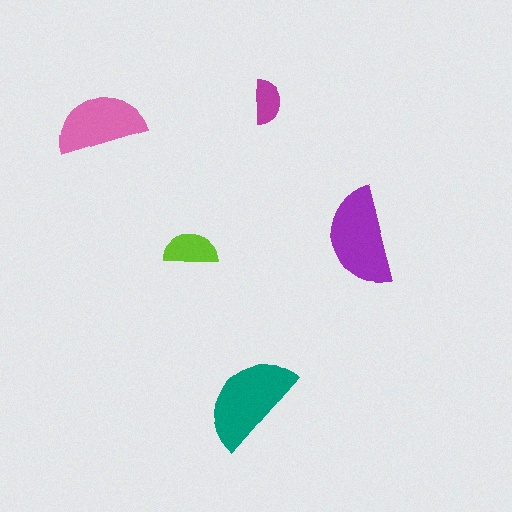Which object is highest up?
The magenta semicircle is topmost.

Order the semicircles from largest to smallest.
the teal one, the purple one, the pink one, the lime one, the magenta one.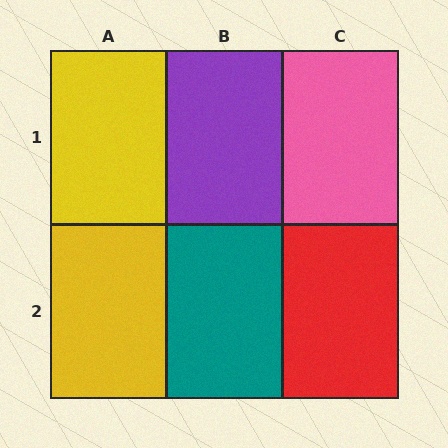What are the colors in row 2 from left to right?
Yellow, teal, red.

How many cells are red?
1 cell is red.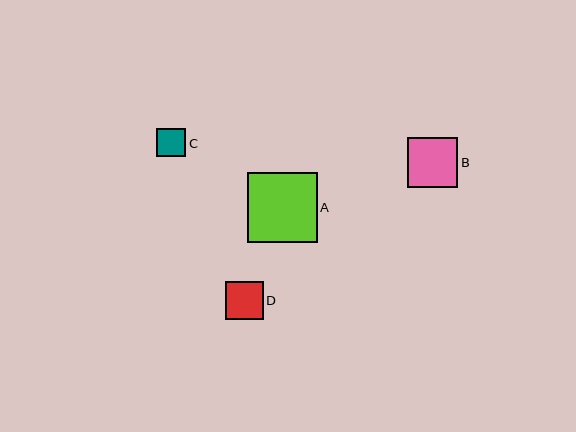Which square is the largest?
Square A is the largest with a size of approximately 70 pixels.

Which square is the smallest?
Square C is the smallest with a size of approximately 29 pixels.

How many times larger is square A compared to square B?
Square A is approximately 1.4 times the size of square B.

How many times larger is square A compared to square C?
Square A is approximately 2.4 times the size of square C.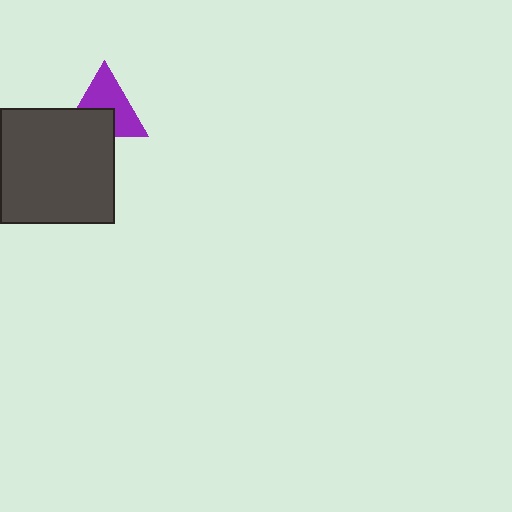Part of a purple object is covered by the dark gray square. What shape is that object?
It is a triangle.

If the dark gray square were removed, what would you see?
You would see the complete purple triangle.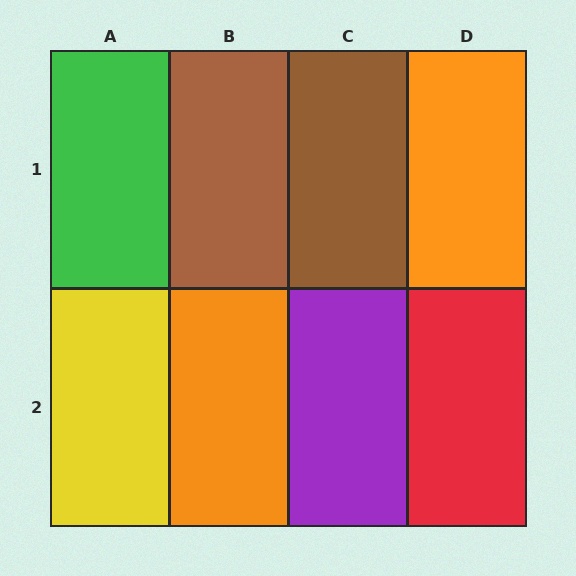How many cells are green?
1 cell is green.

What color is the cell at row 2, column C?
Purple.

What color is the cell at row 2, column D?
Red.